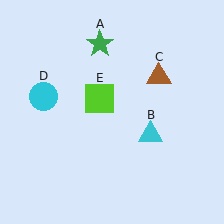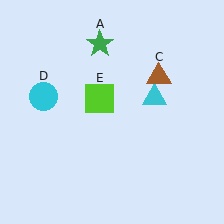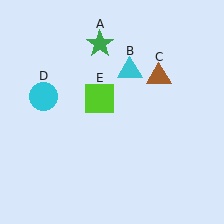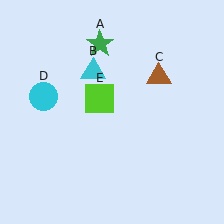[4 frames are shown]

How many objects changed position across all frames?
1 object changed position: cyan triangle (object B).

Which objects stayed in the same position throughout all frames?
Green star (object A) and brown triangle (object C) and cyan circle (object D) and lime square (object E) remained stationary.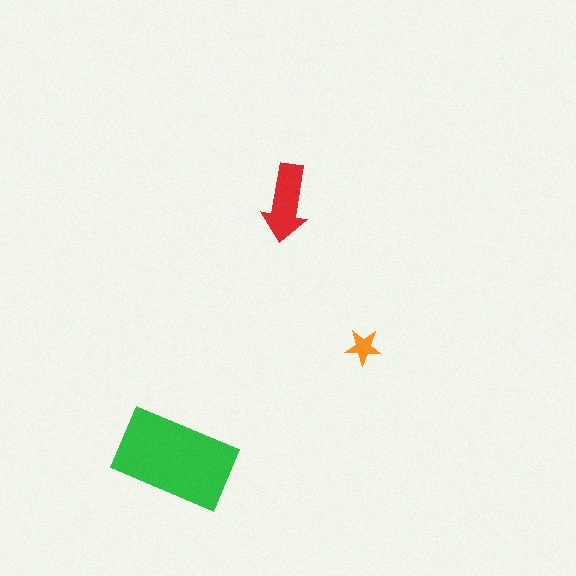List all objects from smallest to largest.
The orange star, the red arrow, the green rectangle.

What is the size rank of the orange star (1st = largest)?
3rd.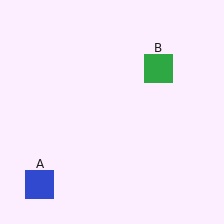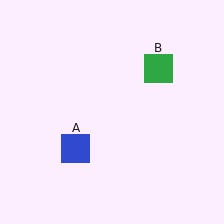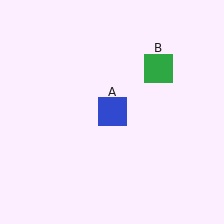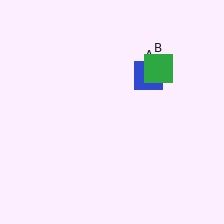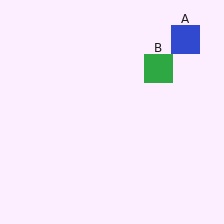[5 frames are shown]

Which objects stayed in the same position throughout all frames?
Green square (object B) remained stationary.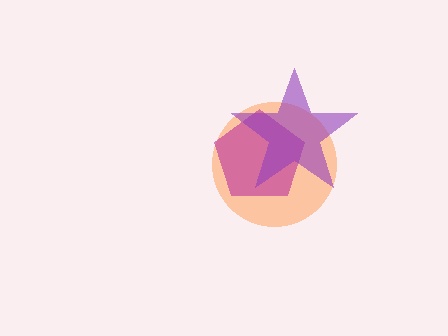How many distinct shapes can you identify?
There are 3 distinct shapes: an orange circle, a magenta pentagon, a purple star.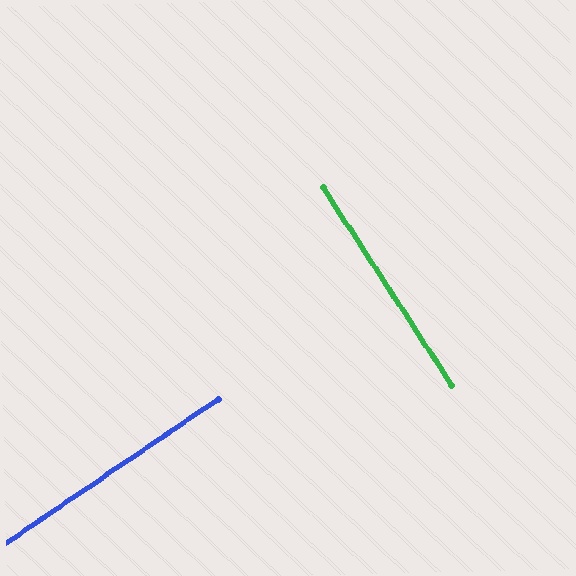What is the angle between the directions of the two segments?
Approximately 89 degrees.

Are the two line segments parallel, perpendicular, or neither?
Perpendicular — they meet at approximately 89°.